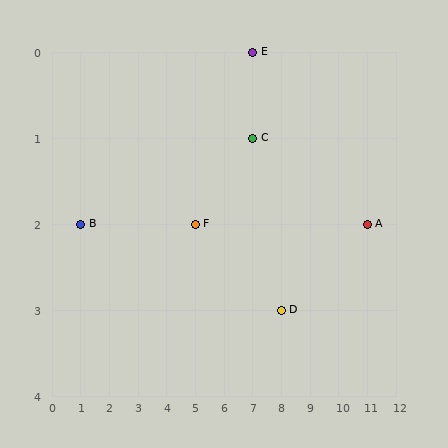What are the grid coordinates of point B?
Point B is at grid coordinates (1, 2).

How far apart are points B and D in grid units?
Points B and D are 7 columns and 1 row apart (about 7.1 grid units diagonally).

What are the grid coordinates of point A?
Point A is at grid coordinates (11, 2).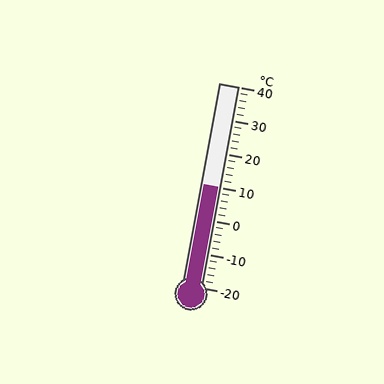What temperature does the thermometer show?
The thermometer shows approximately 10°C.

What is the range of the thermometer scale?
The thermometer scale ranges from -20°C to 40°C.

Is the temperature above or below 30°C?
The temperature is below 30°C.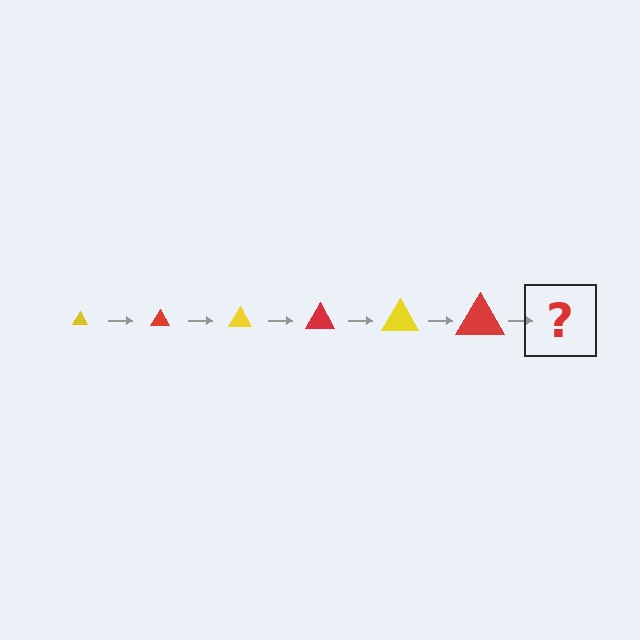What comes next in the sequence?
The next element should be a yellow triangle, larger than the previous one.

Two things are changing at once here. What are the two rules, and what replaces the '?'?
The two rules are that the triangle grows larger each step and the color cycles through yellow and red. The '?' should be a yellow triangle, larger than the previous one.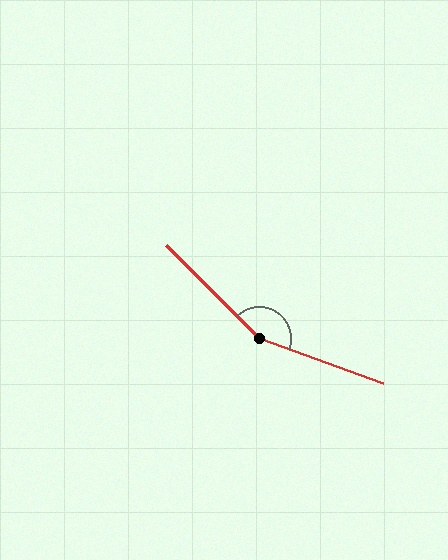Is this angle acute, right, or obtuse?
It is obtuse.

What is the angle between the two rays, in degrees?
Approximately 155 degrees.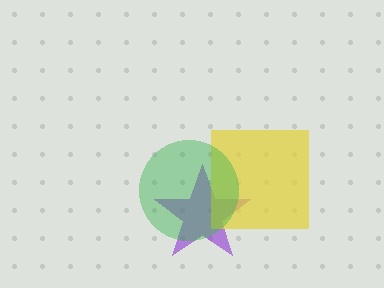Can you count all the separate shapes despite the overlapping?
Yes, there are 3 separate shapes.